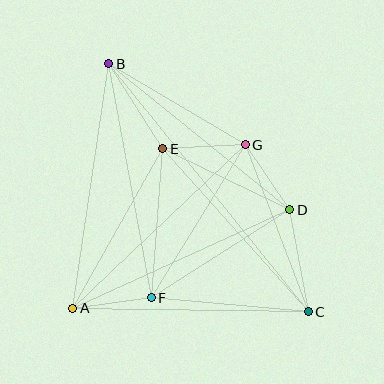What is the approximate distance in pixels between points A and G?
The distance between A and G is approximately 237 pixels.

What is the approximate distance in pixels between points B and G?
The distance between B and G is approximately 158 pixels.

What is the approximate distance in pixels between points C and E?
The distance between C and E is approximately 218 pixels.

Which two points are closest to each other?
Points D and G are closest to each other.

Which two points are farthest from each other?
Points B and C are farthest from each other.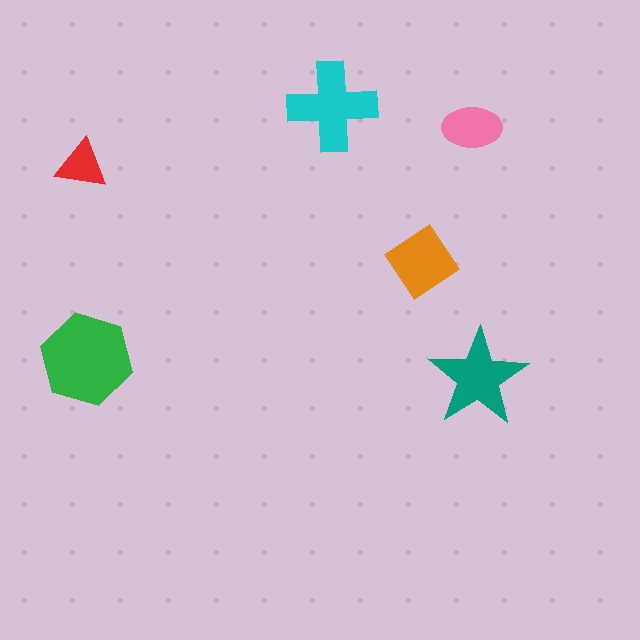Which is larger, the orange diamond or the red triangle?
The orange diamond.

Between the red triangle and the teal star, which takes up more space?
The teal star.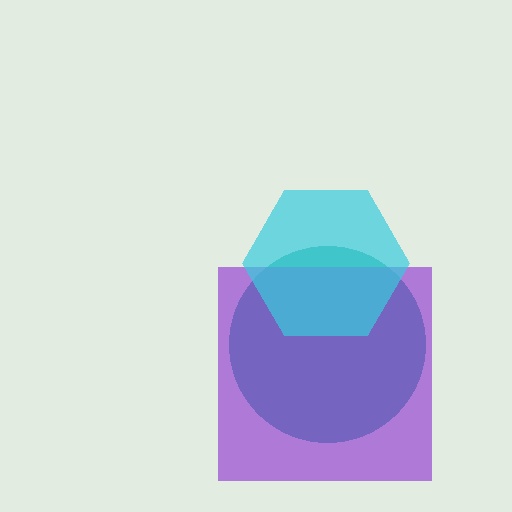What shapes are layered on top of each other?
The layered shapes are: a teal circle, a purple square, a cyan hexagon.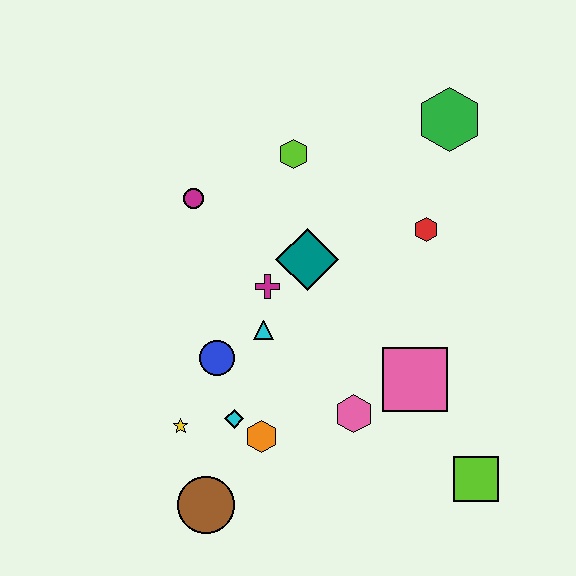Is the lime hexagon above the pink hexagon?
Yes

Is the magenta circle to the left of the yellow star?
No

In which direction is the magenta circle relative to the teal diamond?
The magenta circle is to the left of the teal diamond.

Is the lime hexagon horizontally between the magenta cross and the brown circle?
No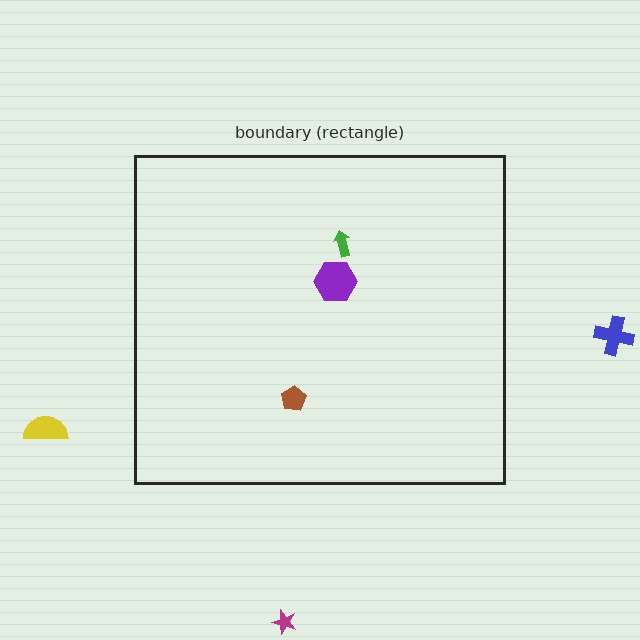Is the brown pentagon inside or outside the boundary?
Inside.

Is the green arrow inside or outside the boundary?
Inside.